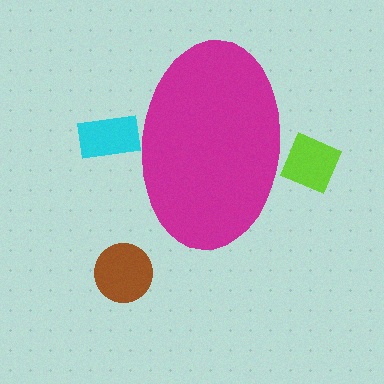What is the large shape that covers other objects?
A magenta ellipse.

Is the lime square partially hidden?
Yes, the lime square is partially hidden behind the magenta ellipse.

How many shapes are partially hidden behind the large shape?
2 shapes are partially hidden.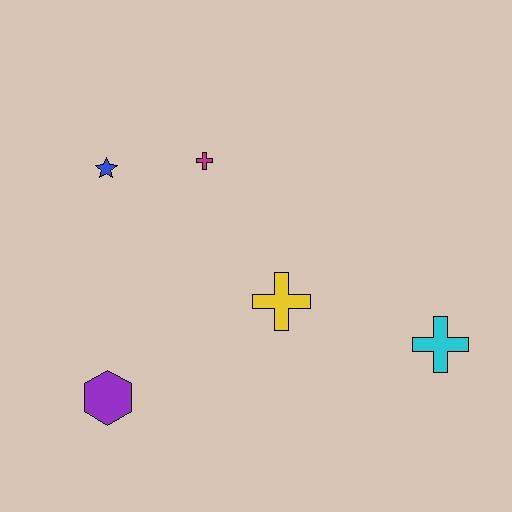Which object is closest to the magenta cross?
The blue star is closest to the magenta cross.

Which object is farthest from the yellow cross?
The blue star is farthest from the yellow cross.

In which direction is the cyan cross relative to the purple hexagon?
The cyan cross is to the right of the purple hexagon.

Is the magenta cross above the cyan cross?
Yes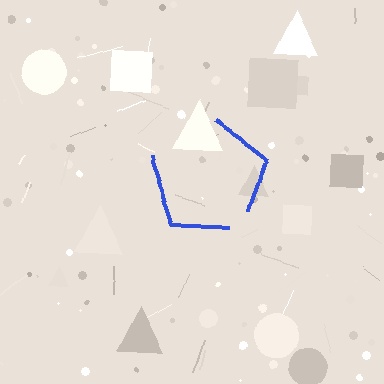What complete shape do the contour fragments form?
The contour fragments form a pentagon.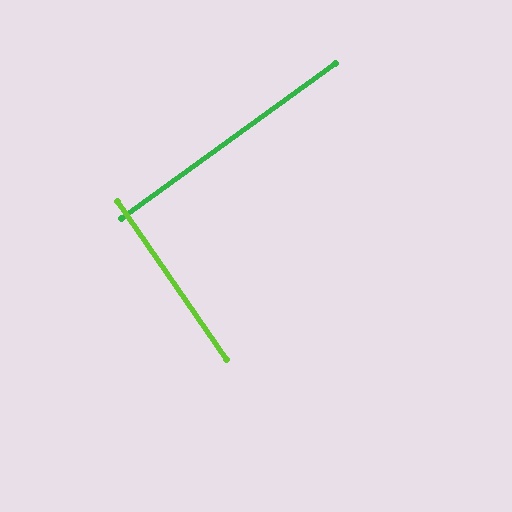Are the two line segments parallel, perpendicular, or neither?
Perpendicular — they meet at approximately 89°.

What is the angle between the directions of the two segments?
Approximately 89 degrees.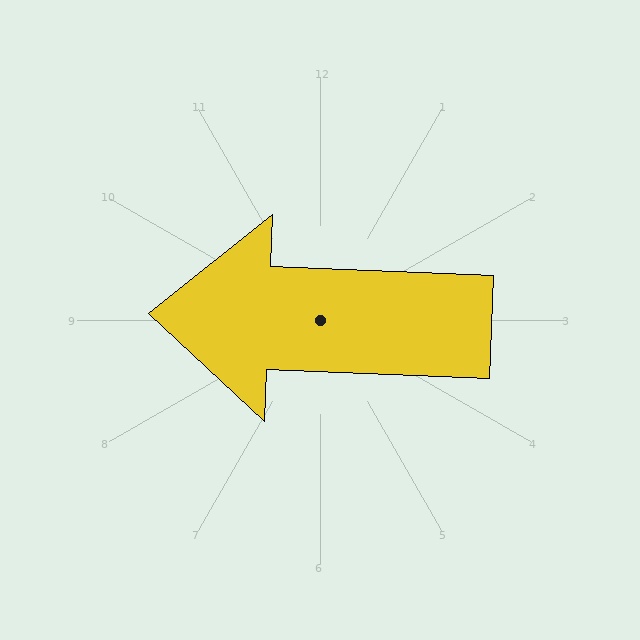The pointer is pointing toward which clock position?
Roughly 9 o'clock.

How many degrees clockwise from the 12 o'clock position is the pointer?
Approximately 272 degrees.